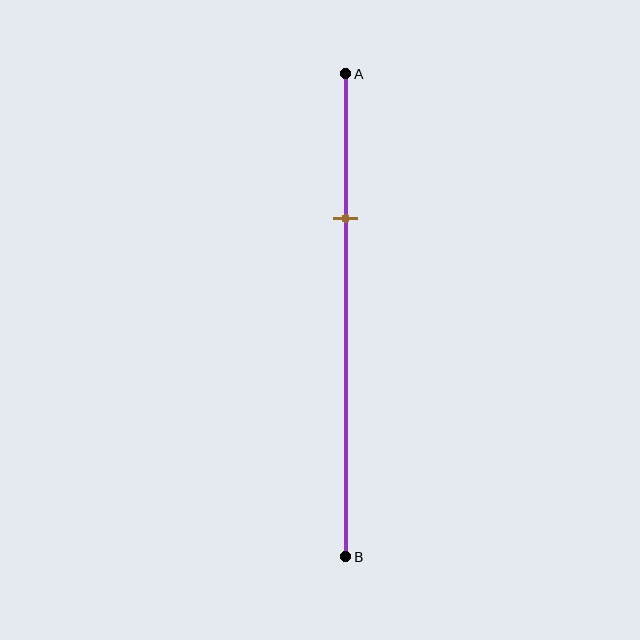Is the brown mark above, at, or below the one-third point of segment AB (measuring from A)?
The brown mark is above the one-third point of segment AB.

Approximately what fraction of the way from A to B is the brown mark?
The brown mark is approximately 30% of the way from A to B.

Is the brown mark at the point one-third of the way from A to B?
No, the mark is at about 30% from A, not at the 33% one-third point.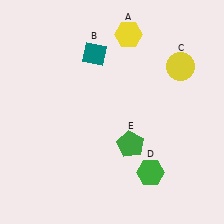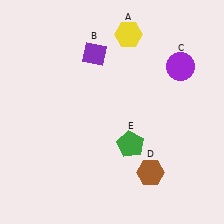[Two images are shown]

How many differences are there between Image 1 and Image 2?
There are 3 differences between the two images.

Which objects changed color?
B changed from teal to purple. C changed from yellow to purple. D changed from green to brown.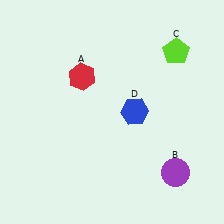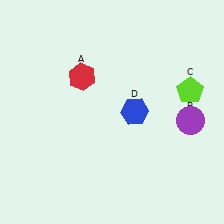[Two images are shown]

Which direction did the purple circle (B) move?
The purple circle (B) moved up.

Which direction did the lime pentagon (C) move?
The lime pentagon (C) moved down.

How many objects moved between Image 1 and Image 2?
2 objects moved between the two images.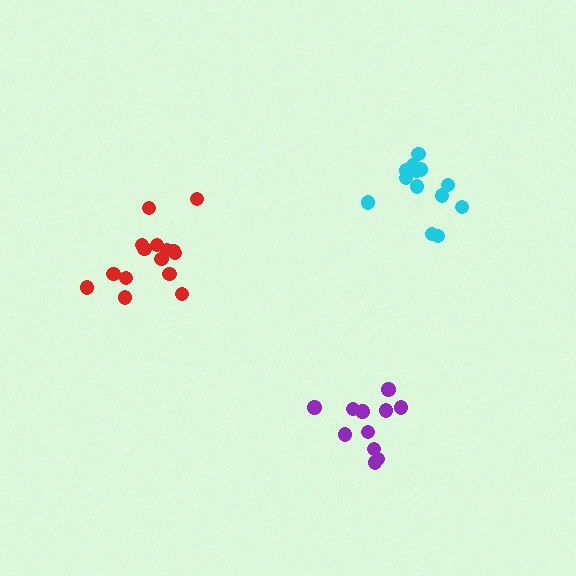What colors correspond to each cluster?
The clusters are colored: red, cyan, purple.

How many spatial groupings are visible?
There are 3 spatial groupings.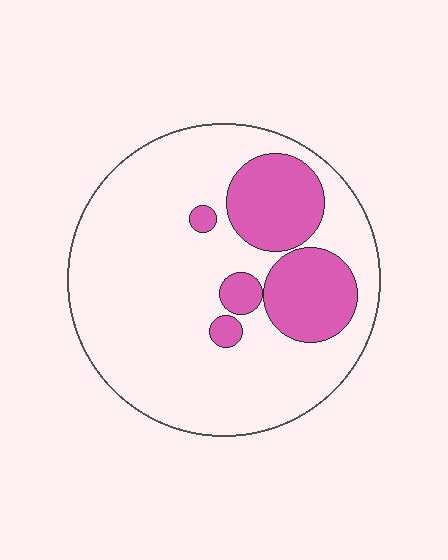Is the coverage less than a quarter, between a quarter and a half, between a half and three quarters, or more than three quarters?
Less than a quarter.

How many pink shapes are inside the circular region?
5.